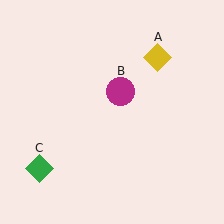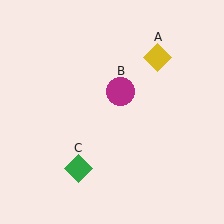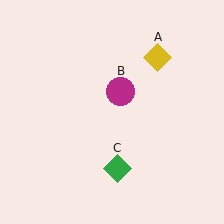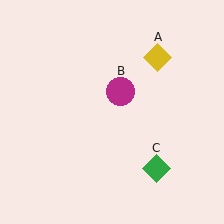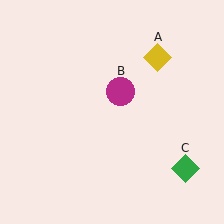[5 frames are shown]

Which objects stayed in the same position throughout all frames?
Yellow diamond (object A) and magenta circle (object B) remained stationary.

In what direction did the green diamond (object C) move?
The green diamond (object C) moved right.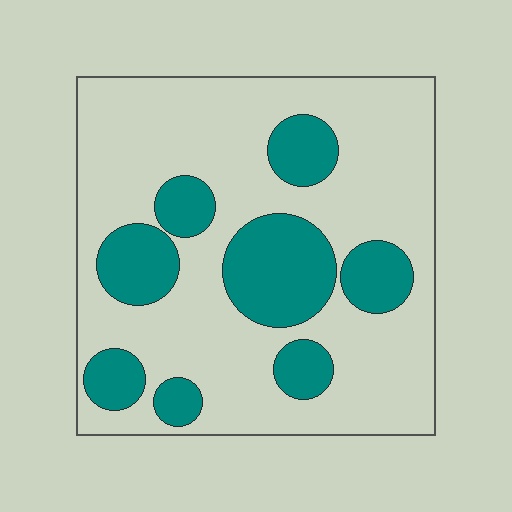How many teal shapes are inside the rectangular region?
8.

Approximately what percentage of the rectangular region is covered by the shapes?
Approximately 25%.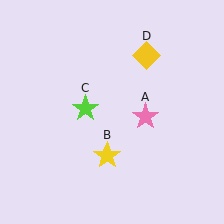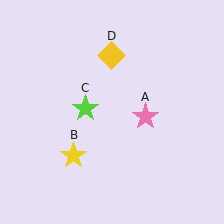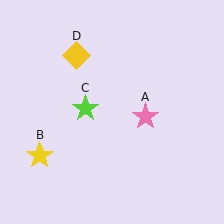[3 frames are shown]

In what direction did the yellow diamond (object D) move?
The yellow diamond (object D) moved left.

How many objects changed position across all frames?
2 objects changed position: yellow star (object B), yellow diamond (object D).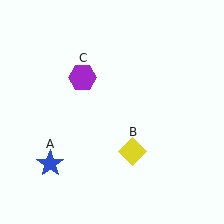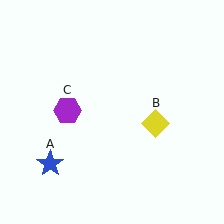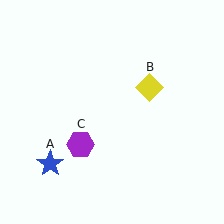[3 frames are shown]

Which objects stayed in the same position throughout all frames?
Blue star (object A) remained stationary.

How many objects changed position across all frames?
2 objects changed position: yellow diamond (object B), purple hexagon (object C).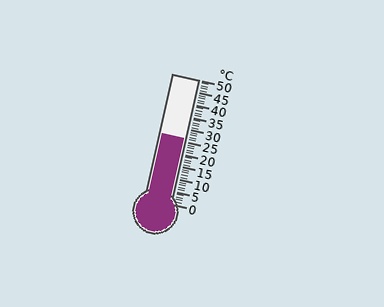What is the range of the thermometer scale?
The thermometer scale ranges from 0°C to 50°C.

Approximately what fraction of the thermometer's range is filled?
The thermometer is filled to approximately 50% of its range.